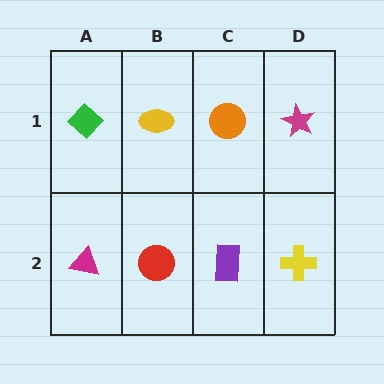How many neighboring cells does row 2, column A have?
2.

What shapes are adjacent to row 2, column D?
A magenta star (row 1, column D), a purple rectangle (row 2, column C).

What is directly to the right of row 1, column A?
A yellow ellipse.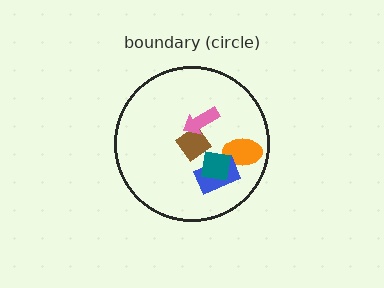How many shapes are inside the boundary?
5 inside, 0 outside.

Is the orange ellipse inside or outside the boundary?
Inside.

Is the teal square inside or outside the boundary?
Inside.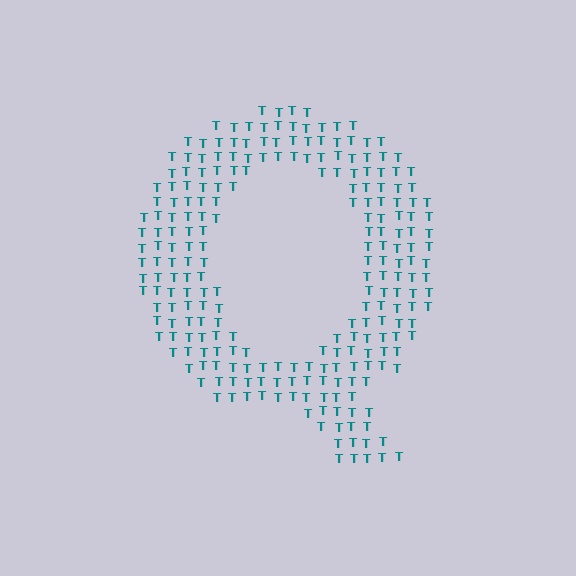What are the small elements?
The small elements are letter T's.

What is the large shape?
The large shape is the letter Q.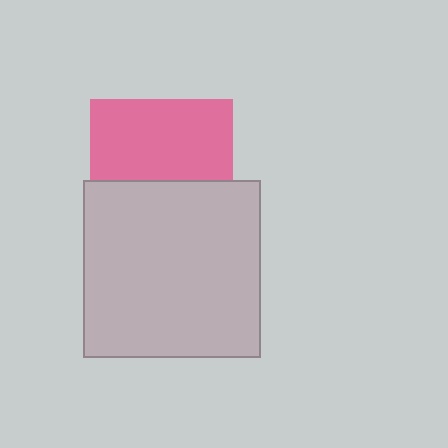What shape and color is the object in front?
The object in front is a light gray square.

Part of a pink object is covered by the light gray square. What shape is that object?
It is a square.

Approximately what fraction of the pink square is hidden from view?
Roughly 44% of the pink square is hidden behind the light gray square.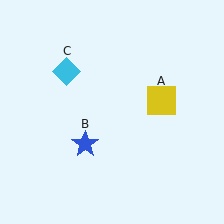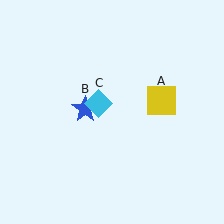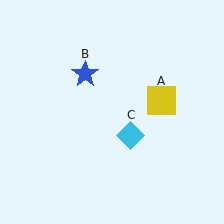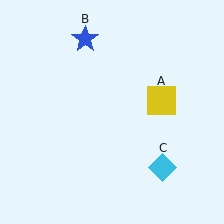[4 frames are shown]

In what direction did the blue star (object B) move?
The blue star (object B) moved up.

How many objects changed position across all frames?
2 objects changed position: blue star (object B), cyan diamond (object C).